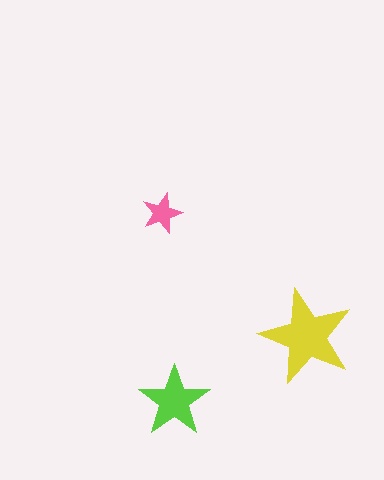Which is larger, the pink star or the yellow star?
The yellow one.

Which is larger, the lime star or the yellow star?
The yellow one.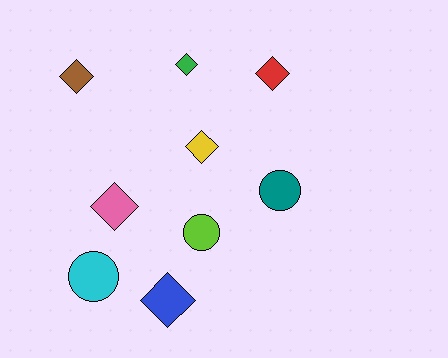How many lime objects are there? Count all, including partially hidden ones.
There is 1 lime object.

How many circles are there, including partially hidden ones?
There are 3 circles.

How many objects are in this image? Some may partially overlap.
There are 9 objects.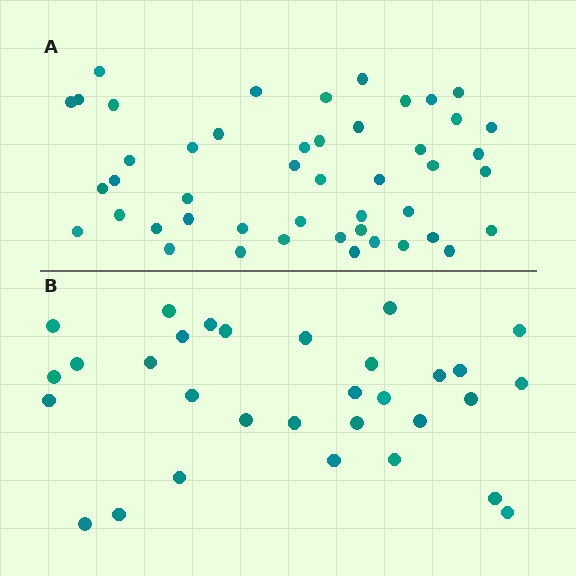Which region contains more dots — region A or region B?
Region A (the top region) has more dots.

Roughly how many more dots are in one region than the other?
Region A has approximately 15 more dots than region B.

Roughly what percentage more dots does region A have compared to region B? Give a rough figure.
About 50% more.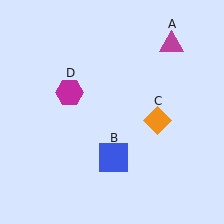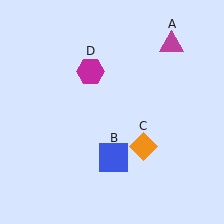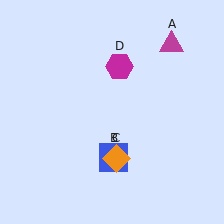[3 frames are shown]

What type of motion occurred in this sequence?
The orange diamond (object C), magenta hexagon (object D) rotated clockwise around the center of the scene.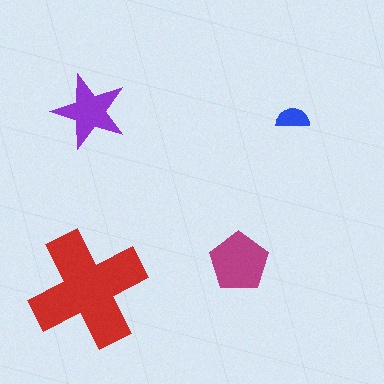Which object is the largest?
The red cross.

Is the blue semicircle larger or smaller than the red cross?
Smaller.